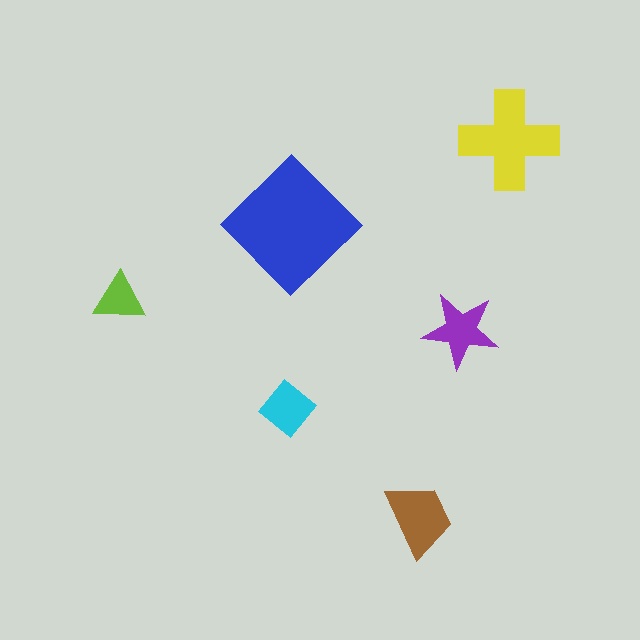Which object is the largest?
The blue diamond.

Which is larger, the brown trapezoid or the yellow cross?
The yellow cross.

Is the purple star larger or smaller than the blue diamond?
Smaller.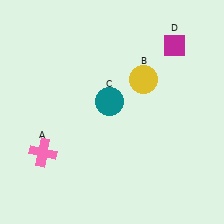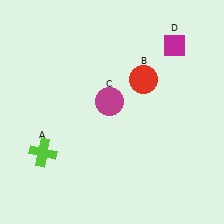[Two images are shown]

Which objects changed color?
A changed from pink to lime. B changed from yellow to red. C changed from teal to magenta.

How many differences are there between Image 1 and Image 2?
There are 3 differences between the two images.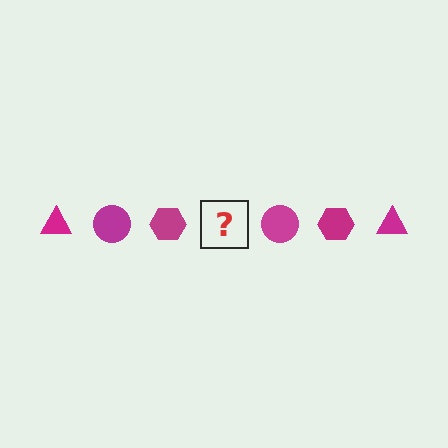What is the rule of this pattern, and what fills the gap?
The rule is that the pattern cycles through triangle, circle, hexagon shapes in magenta. The gap should be filled with a magenta triangle.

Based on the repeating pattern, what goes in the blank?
The blank should be a magenta triangle.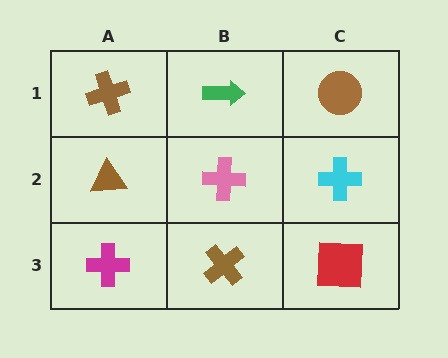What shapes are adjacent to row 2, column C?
A brown circle (row 1, column C), a red square (row 3, column C), a pink cross (row 2, column B).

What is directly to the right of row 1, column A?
A green arrow.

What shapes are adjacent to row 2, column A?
A brown cross (row 1, column A), a magenta cross (row 3, column A), a pink cross (row 2, column B).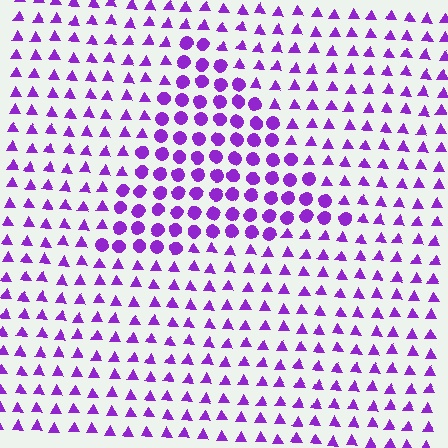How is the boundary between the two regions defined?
The boundary is defined by a change in element shape: circles inside vs. triangles outside. All elements share the same color and spacing.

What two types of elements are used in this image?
The image uses circles inside the triangle region and triangles outside it.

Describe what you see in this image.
The image is filled with small purple elements arranged in a uniform grid. A triangle-shaped region contains circles, while the surrounding area contains triangles. The boundary is defined purely by the change in element shape.